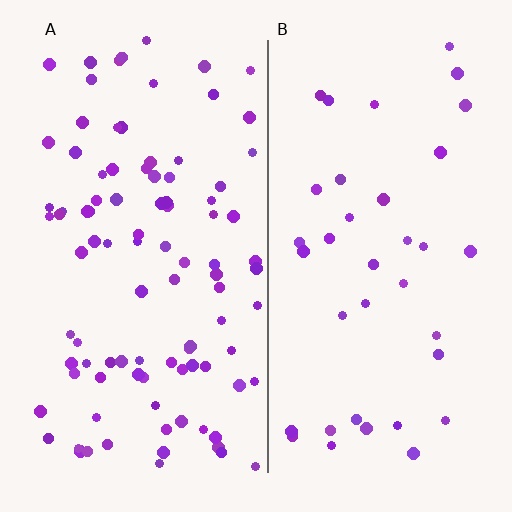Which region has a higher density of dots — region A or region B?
A (the left).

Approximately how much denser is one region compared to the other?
Approximately 2.6× — region A over region B.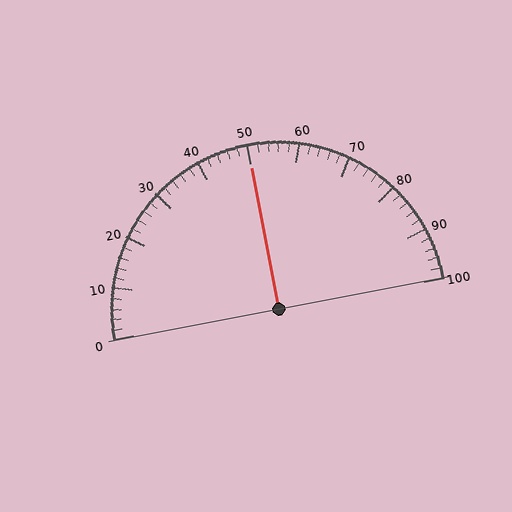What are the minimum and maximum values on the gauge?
The gauge ranges from 0 to 100.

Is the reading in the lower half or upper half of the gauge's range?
The reading is in the upper half of the range (0 to 100).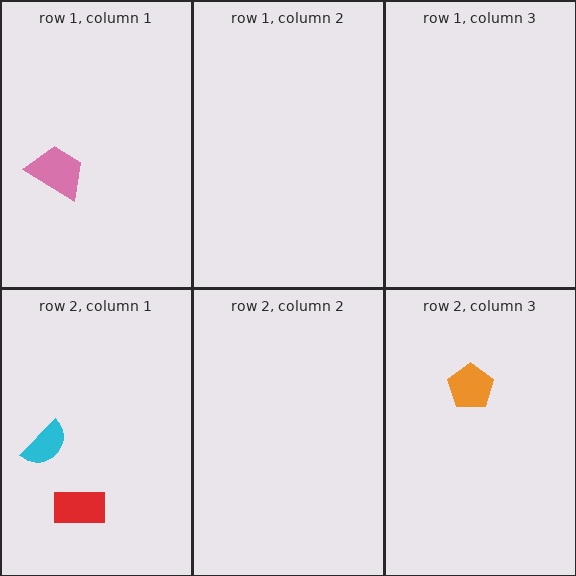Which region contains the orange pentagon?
The row 2, column 3 region.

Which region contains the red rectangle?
The row 2, column 1 region.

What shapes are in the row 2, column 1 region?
The red rectangle, the cyan semicircle.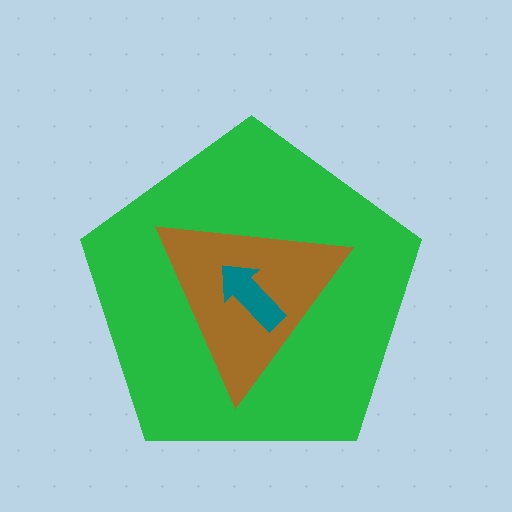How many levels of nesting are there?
3.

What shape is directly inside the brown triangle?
The teal arrow.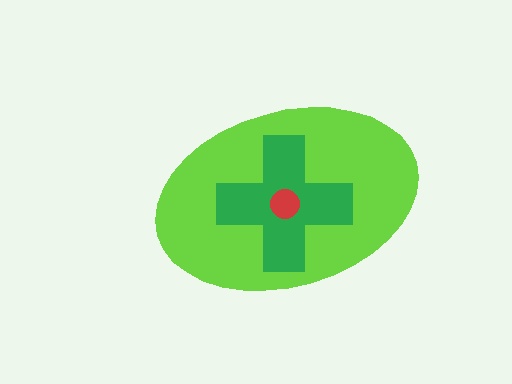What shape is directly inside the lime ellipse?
The green cross.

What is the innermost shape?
The red circle.